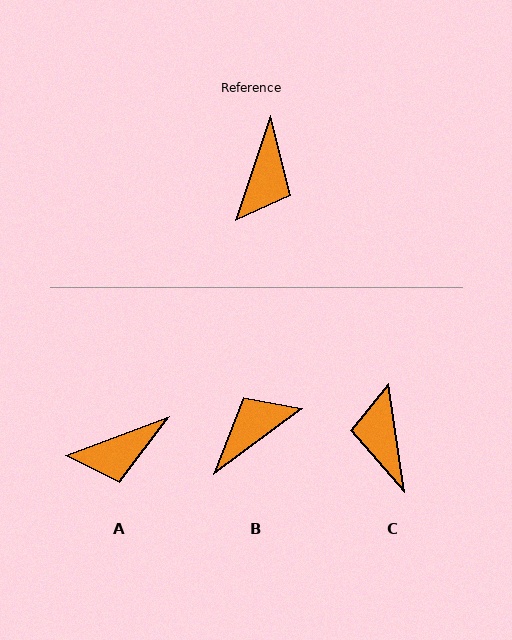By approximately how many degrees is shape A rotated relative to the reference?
Approximately 51 degrees clockwise.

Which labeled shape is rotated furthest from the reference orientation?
C, about 153 degrees away.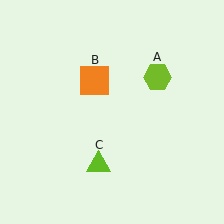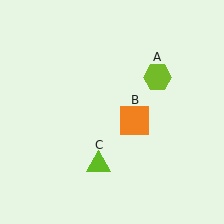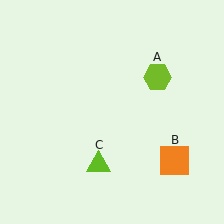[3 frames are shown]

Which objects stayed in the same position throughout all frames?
Lime hexagon (object A) and lime triangle (object C) remained stationary.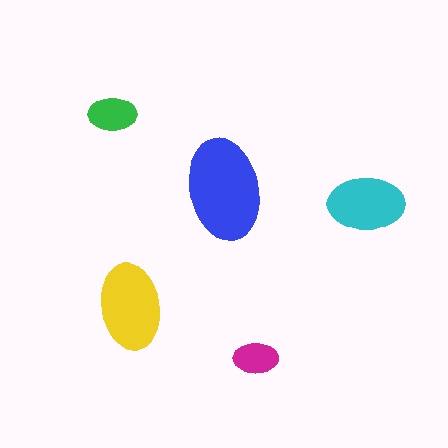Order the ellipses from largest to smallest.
the blue one, the yellow one, the cyan one, the green one, the magenta one.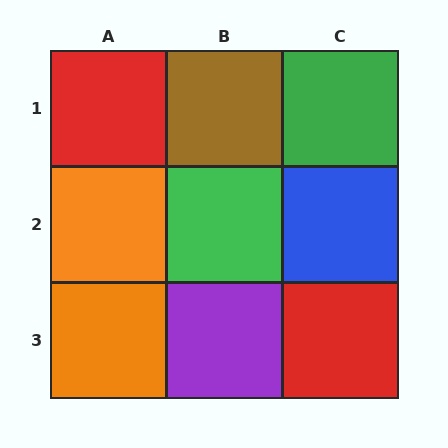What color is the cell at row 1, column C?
Green.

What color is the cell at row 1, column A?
Red.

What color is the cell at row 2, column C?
Blue.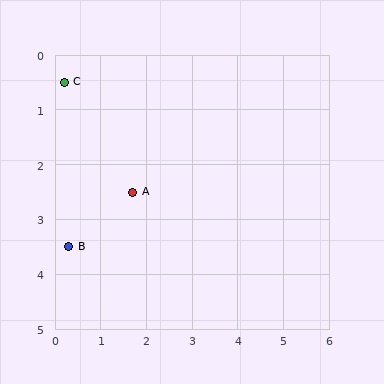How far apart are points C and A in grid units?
Points C and A are about 2.5 grid units apart.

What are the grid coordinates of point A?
Point A is at approximately (1.7, 2.5).